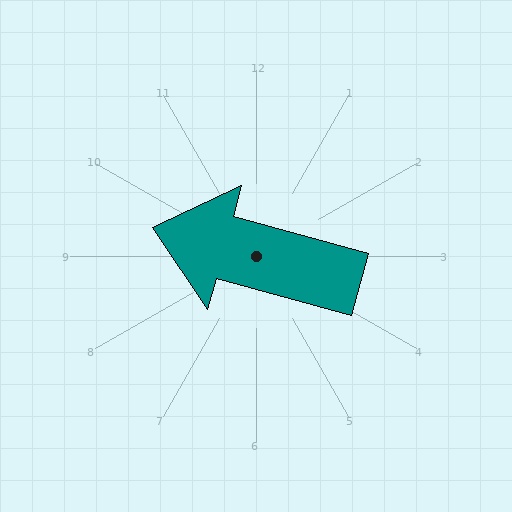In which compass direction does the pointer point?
West.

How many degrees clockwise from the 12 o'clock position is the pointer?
Approximately 285 degrees.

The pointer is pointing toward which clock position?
Roughly 10 o'clock.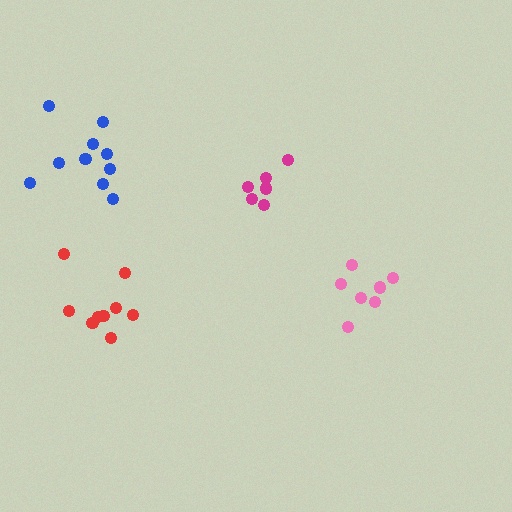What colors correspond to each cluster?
The clusters are colored: pink, blue, red, magenta.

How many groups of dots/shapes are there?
There are 4 groups.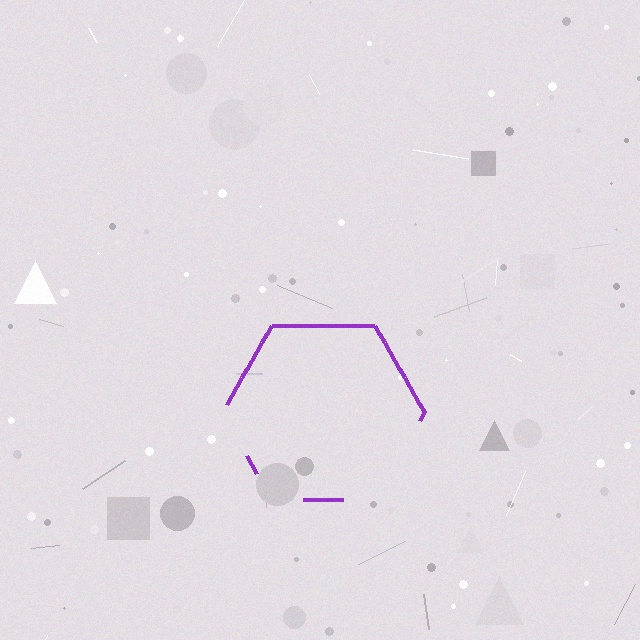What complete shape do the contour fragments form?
The contour fragments form a hexagon.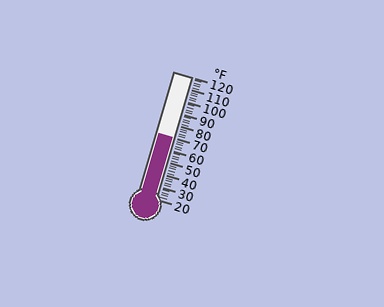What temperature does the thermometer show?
The thermometer shows approximately 70°F.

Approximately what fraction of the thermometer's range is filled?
The thermometer is filled to approximately 50% of its range.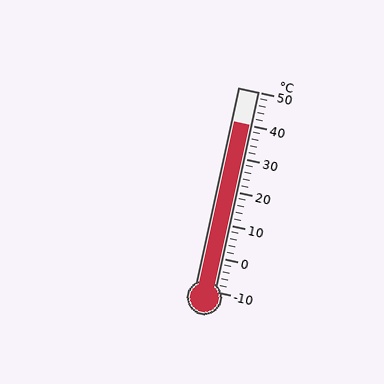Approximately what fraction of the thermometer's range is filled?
The thermometer is filled to approximately 85% of its range.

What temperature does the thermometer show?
The thermometer shows approximately 40°C.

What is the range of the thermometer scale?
The thermometer scale ranges from -10°C to 50°C.